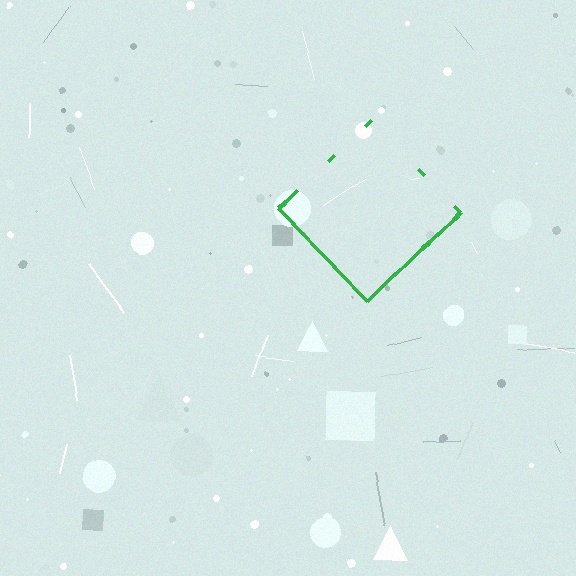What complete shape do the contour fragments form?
The contour fragments form a diamond.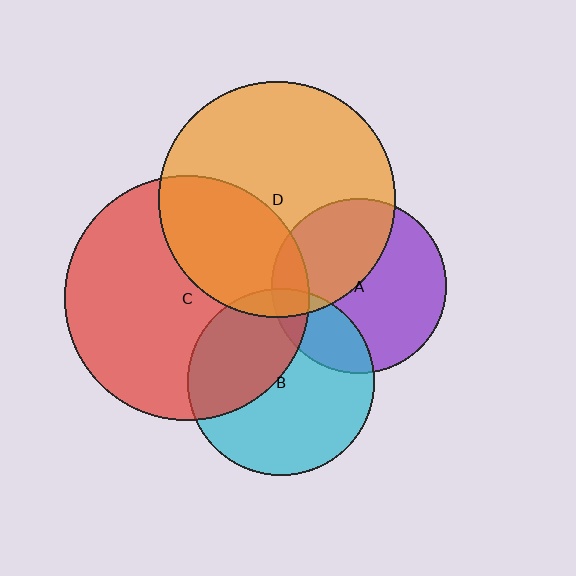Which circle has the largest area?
Circle C (red).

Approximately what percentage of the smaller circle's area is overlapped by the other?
Approximately 40%.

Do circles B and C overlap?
Yes.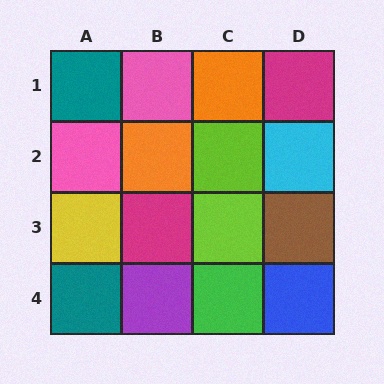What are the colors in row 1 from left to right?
Teal, pink, orange, magenta.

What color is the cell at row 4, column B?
Purple.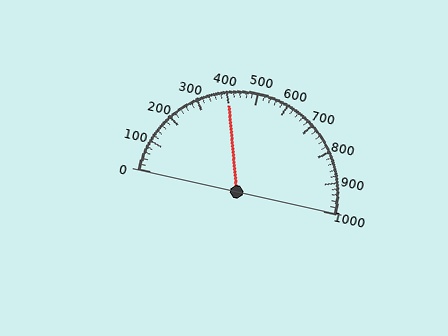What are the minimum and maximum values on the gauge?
The gauge ranges from 0 to 1000.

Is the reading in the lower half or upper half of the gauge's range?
The reading is in the lower half of the range (0 to 1000).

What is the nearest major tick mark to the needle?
The nearest major tick mark is 400.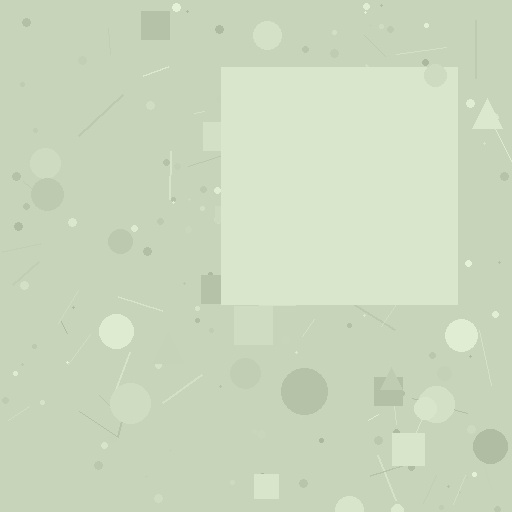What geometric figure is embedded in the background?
A square is embedded in the background.